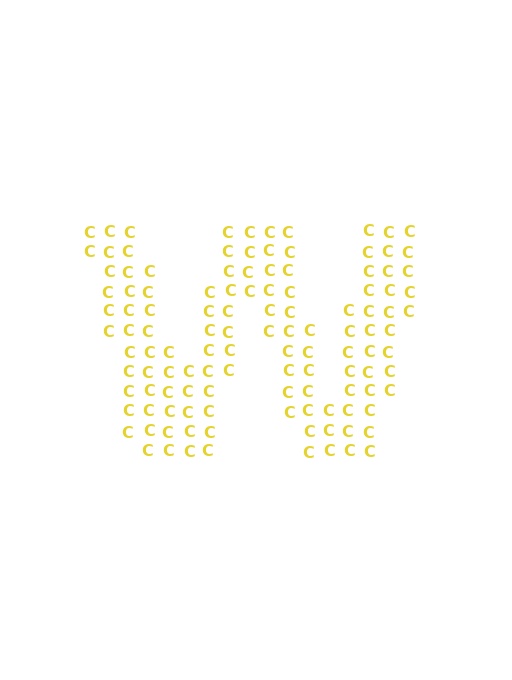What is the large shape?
The large shape is the letter W.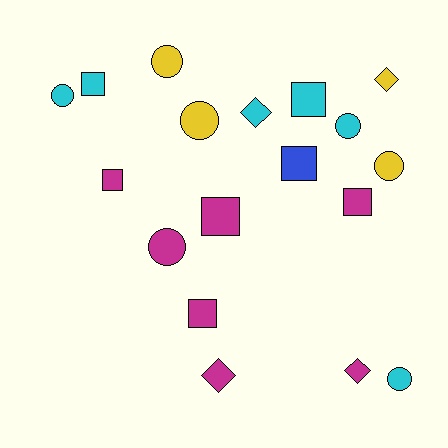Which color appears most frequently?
Magenta, with 7 objects.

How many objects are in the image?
There are 18 objects.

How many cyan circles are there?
There are 3 cyan circles.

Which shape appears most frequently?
Square, with 7 objects.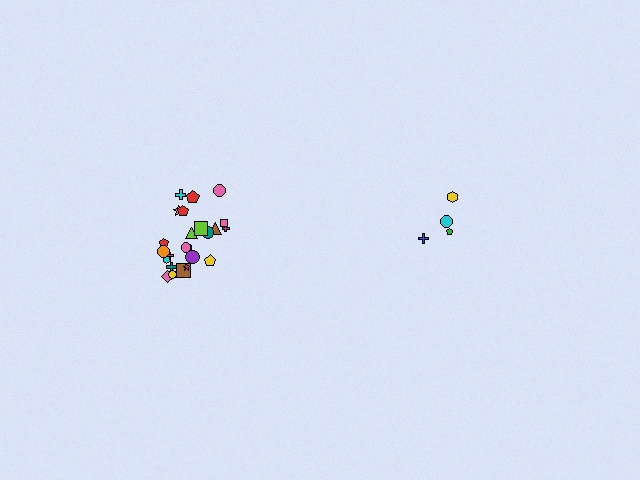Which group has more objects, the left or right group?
The left group.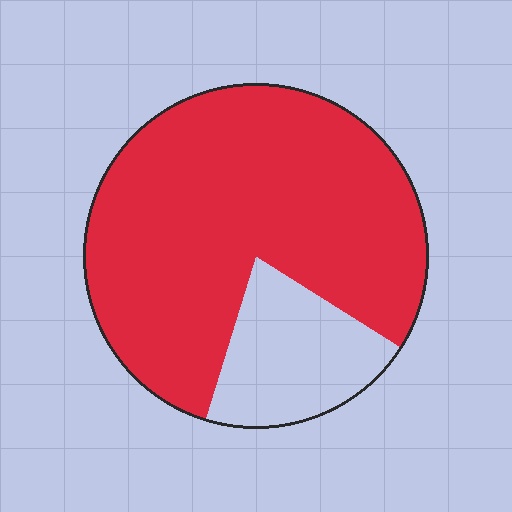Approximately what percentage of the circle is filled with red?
Approximately 80%.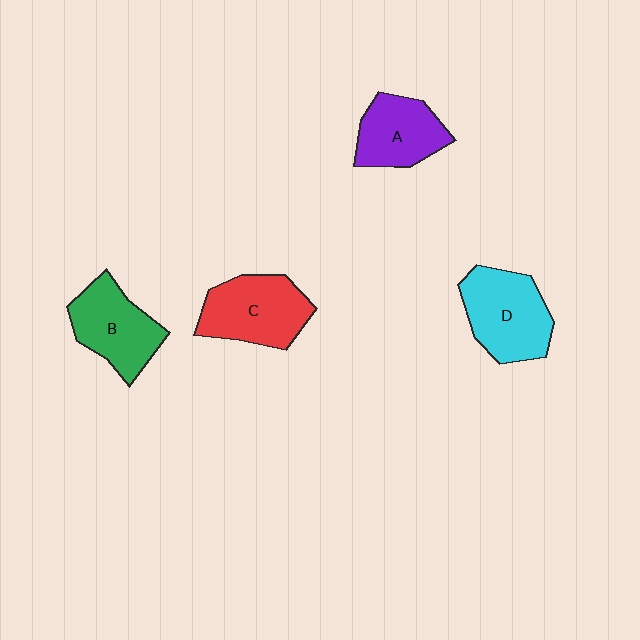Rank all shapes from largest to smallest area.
From largest to smallest: D (cyan), C (red), B (green), A (purple).